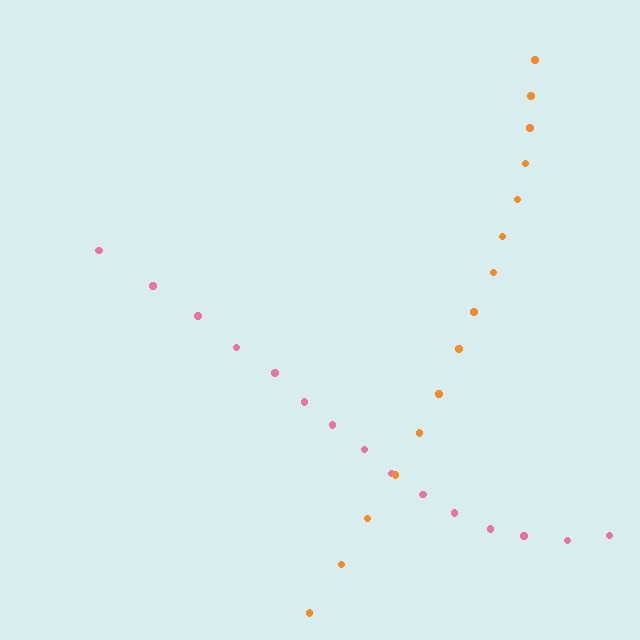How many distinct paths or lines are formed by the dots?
There are 2 distinct paths.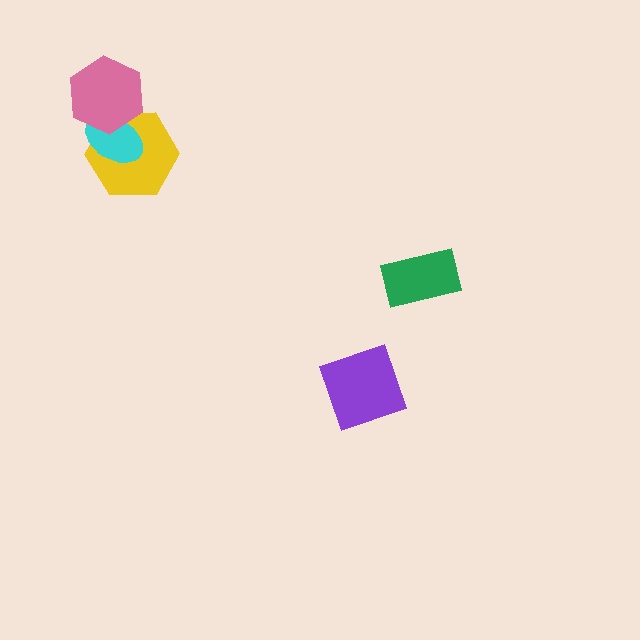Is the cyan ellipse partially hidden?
Yes, it is partially covered by another shape.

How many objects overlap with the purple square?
0 objects overlap with the purple square.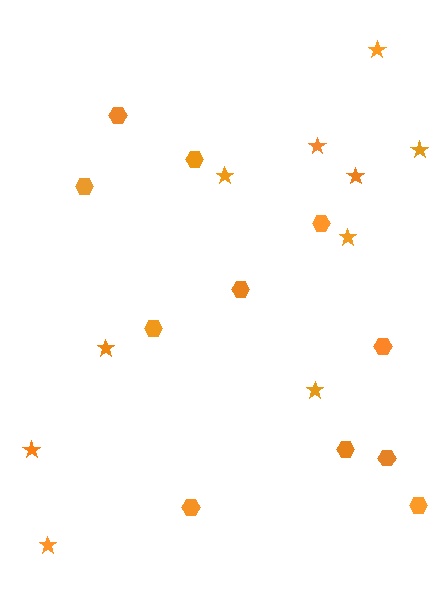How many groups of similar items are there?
There are 2 groups: one group of stars (10) and one group of hexagons (11).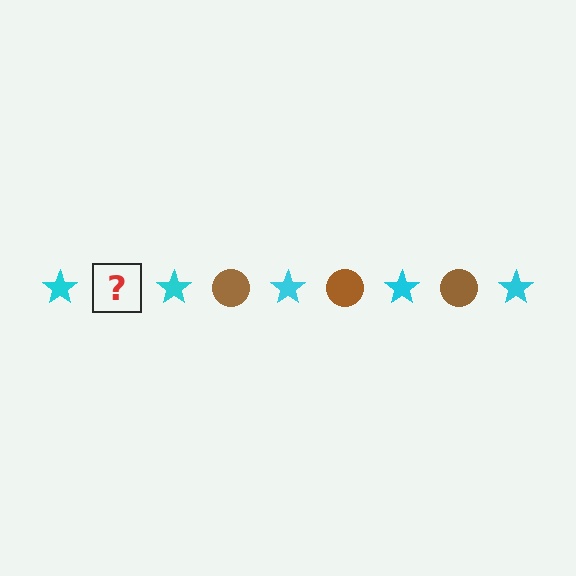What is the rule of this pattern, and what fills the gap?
The rule is that the pattern alternates between cyan star and brown circle. The gap should be filled with a brown circle.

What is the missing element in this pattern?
The missing element is a brown circle.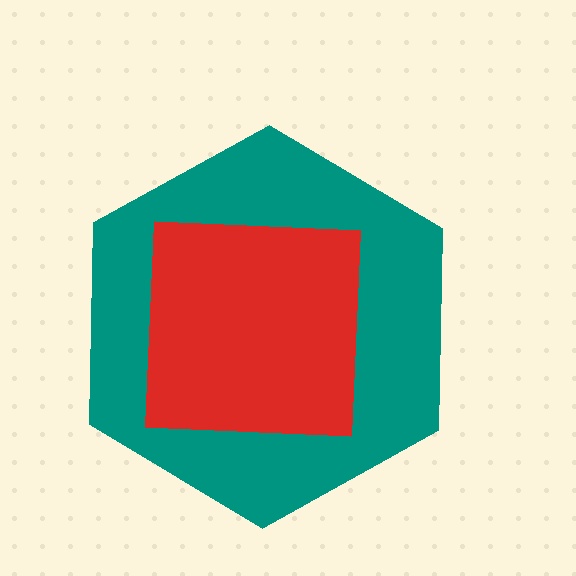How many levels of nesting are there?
2.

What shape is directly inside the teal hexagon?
The red square.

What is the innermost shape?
The red square.